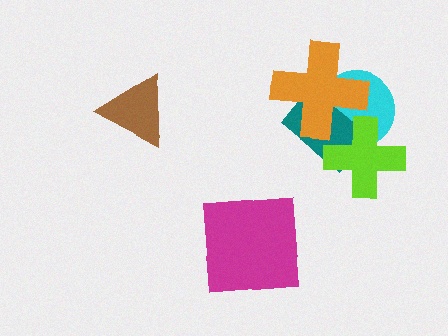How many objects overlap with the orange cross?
2 objects overlap with the orange cross.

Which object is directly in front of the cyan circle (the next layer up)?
The teal rectangle is directly in front of the cyan circle.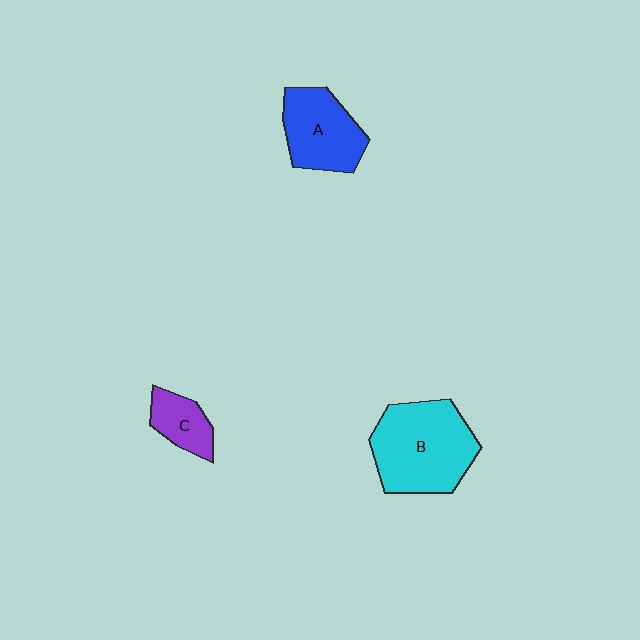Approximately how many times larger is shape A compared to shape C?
Approximately 1.9 times.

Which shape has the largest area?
Shape B (cyan).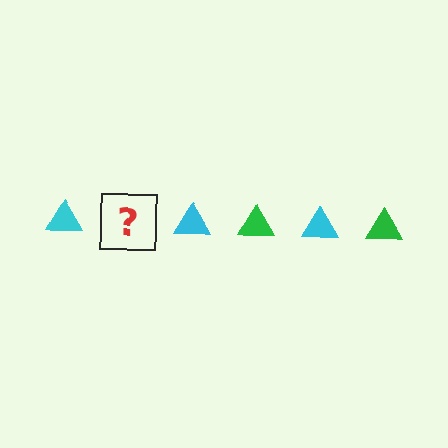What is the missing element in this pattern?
The missing element is a green triangle.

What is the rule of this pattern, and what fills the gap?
The rule is that the pattern cycles through cyan, green triangles. The gap should be filled with a green triangle.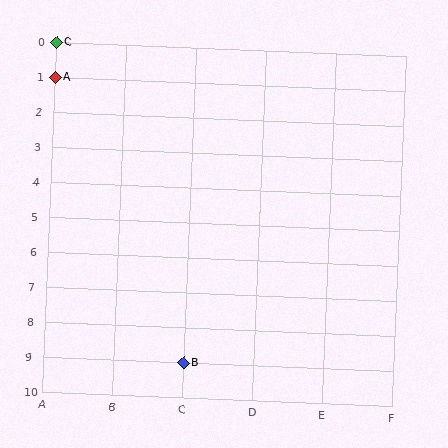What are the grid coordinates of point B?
Point B is at grid coordinates (C, 9).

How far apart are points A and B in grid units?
Points A and B are 2 columns and 8 rows apart (about 8.2 grid units diagonally).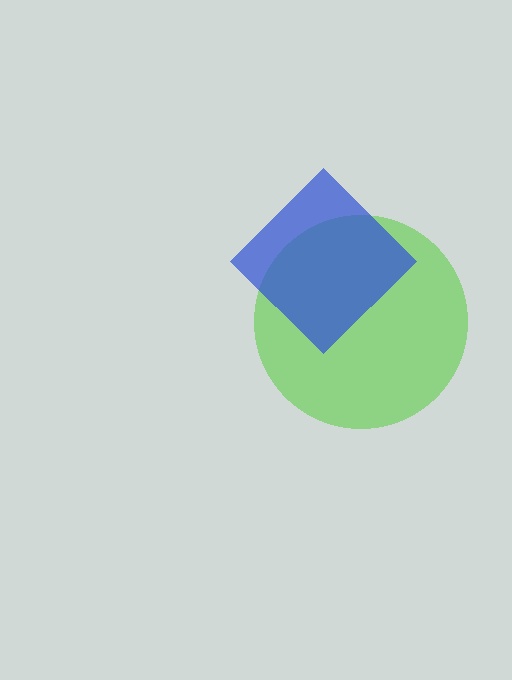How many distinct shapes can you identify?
There are 2 distinct shapes: a lime circle, a blue diamond.